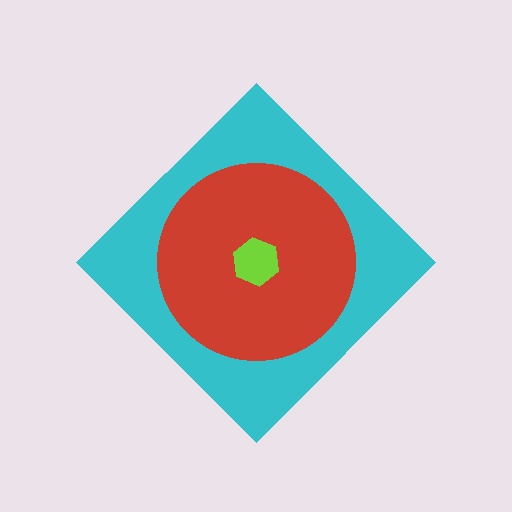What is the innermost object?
The lime hexagon.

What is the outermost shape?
The cyan diamond.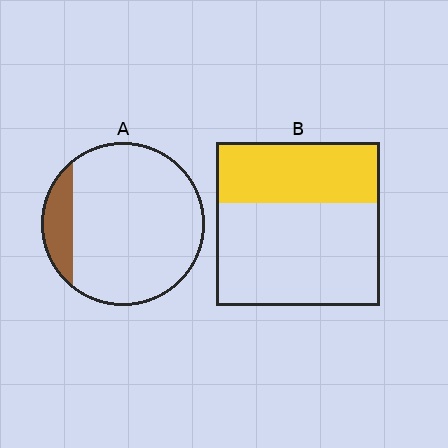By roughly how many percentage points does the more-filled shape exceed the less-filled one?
By roughly 25 percentage points (B over A).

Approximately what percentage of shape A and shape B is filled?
A is approximately 15% and B is approximately 35%.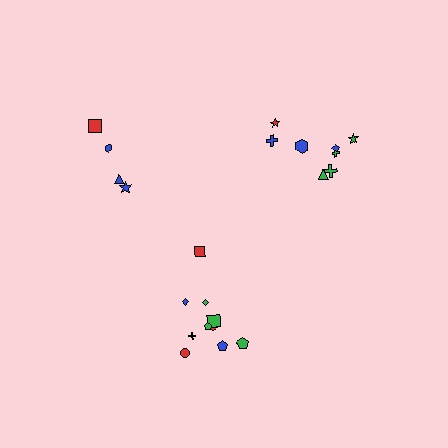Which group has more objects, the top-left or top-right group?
The top-right group.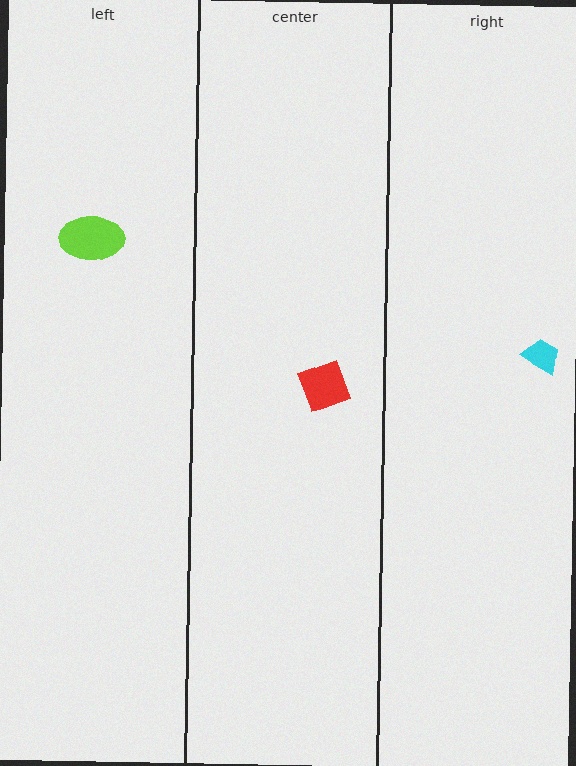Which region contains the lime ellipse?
The left region.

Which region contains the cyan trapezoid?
The right region.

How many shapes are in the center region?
1.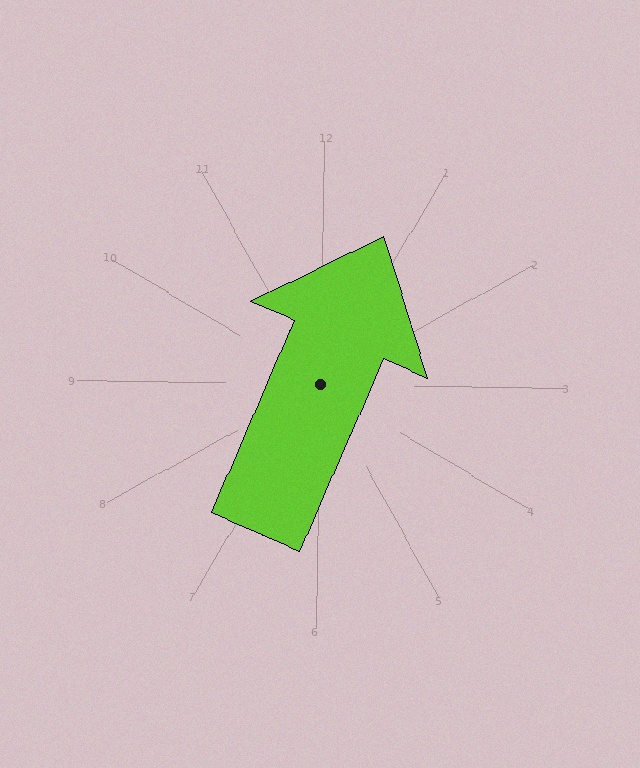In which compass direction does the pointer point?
Northeast.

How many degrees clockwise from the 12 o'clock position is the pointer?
Approximately 23 degrees.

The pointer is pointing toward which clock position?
Roughly 1 o'clock.